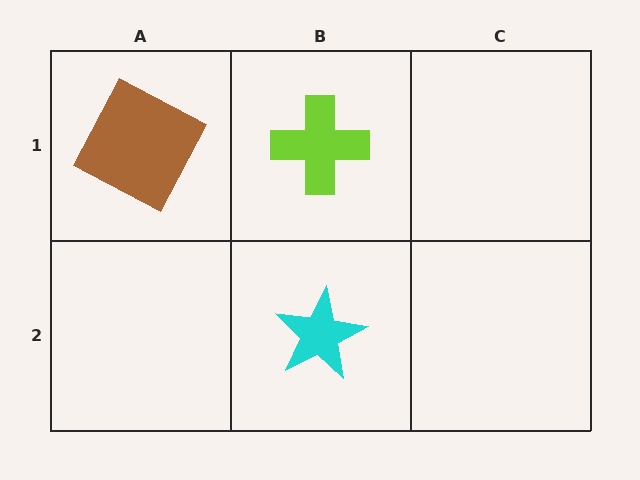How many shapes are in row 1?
2 shapes.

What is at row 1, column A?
A brown square.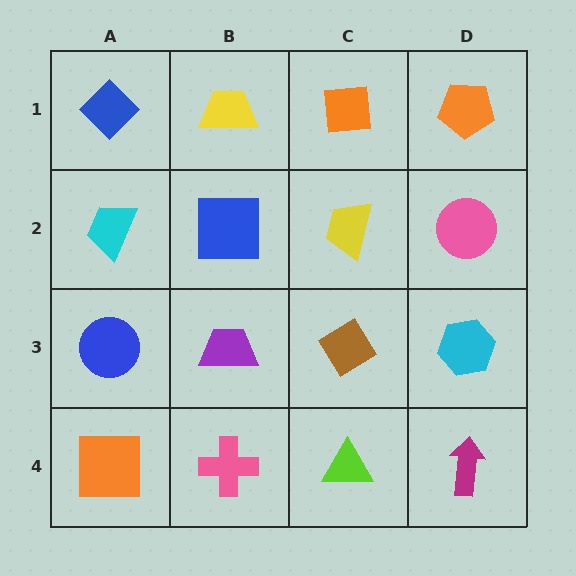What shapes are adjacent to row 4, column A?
A blue circle (row 3, column A), a pink cross (row 4, column B).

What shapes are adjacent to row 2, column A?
A blue diamond (row 1, column A), a blue circle (row 3, column A), a blue square (row 2, column B).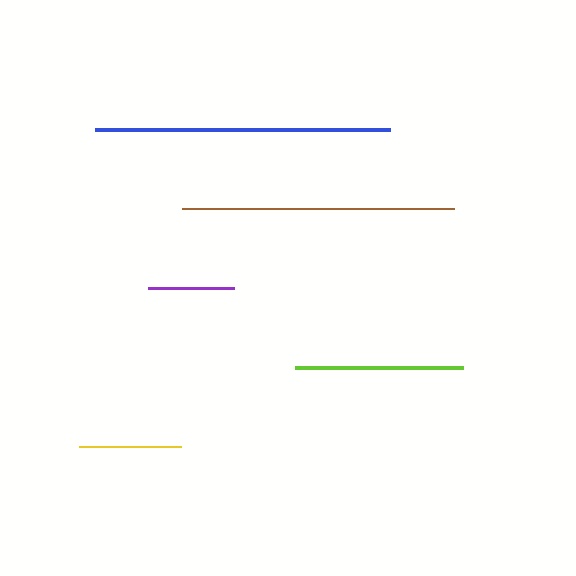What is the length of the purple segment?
The purple segment is approximately 86 pixels long.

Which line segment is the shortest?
The purple line is the shortest at approximately 86 pixels.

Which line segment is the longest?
The blue line is the longest at approximately 295 pixels.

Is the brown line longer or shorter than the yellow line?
The brown line is longer than the yellow line.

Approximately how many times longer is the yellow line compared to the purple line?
The yellow line is approximately 1.2 times the length of the purple line.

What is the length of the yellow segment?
The yellow segment is approximately 101 pixels long.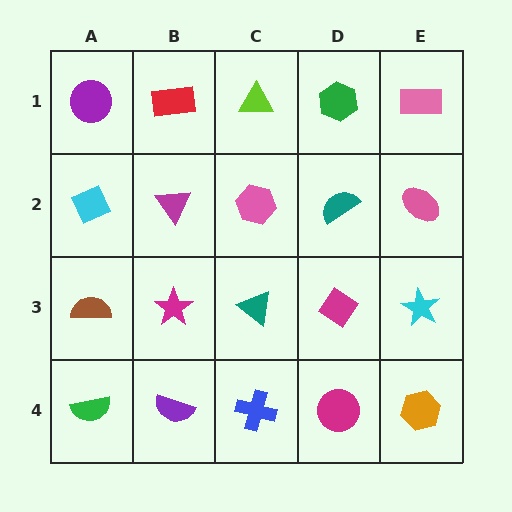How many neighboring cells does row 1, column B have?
3.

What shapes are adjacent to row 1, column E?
A pink ellipse (row 2, column E), a green hexagon (row 1, column D).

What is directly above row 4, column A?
A brown semicircle.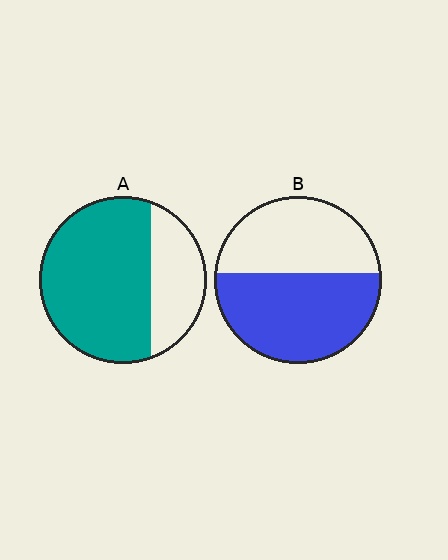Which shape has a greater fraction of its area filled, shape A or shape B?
Shape A.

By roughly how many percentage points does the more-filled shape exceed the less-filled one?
By roughly 15 percentage points (A over B).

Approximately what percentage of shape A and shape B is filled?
A is approximately 70% and B is approximately 55%.